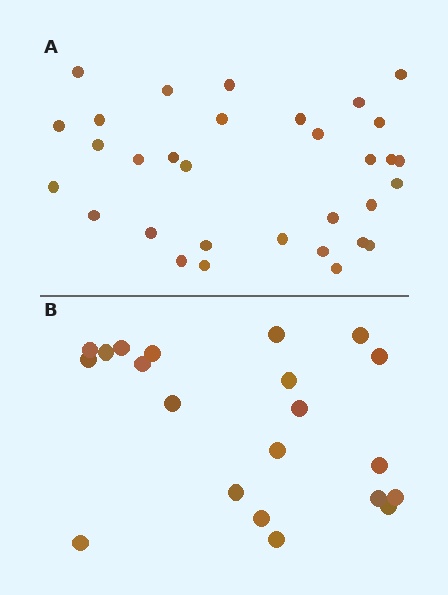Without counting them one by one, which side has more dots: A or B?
Region A (the top region) has more dots.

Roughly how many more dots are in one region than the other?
Region A has roughly 12 or so more dots than region B.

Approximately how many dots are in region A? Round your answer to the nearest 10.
About 30 dots. (The exact count is 32, which rounds to 30.)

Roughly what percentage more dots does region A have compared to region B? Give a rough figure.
About 50% more.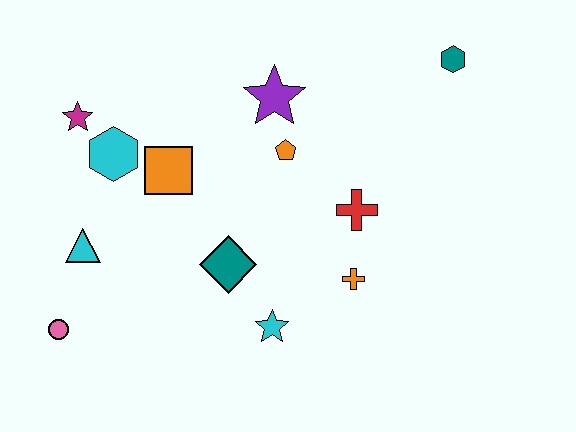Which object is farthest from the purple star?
The pink circle is farthest from the purple star.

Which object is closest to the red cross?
The orange cross is closest to the red cross.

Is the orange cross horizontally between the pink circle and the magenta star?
No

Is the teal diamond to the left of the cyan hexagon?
No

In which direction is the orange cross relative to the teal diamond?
The orange cross is to the right of the teal diamond.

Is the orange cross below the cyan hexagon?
Yes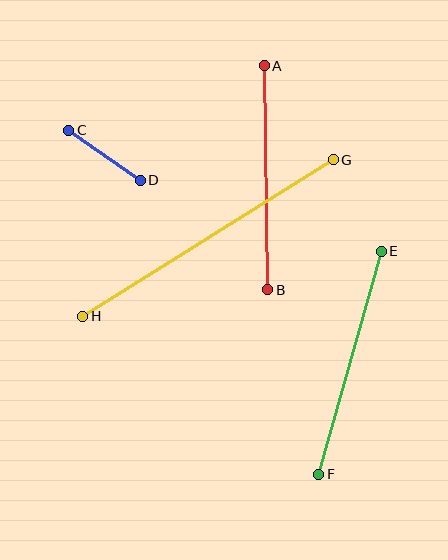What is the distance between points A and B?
The distance is approximately 224 pixels.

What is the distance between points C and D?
The distance is approximately 87 pixels.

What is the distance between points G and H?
The distance is approximately 295 pixels.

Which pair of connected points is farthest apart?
Points G and H are farthest apart.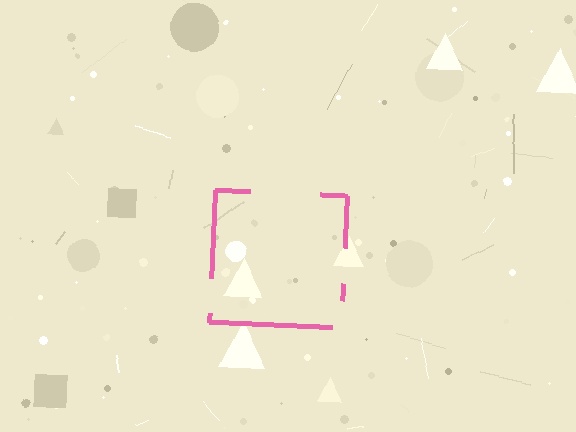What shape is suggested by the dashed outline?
The dashed outline suggests a square.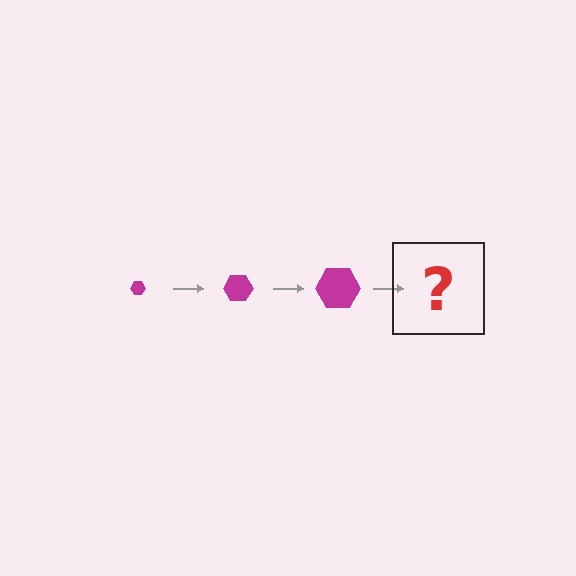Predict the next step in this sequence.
The next step is a magenta hexagon, larger than the previous one.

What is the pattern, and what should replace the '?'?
The pattern is that the hexagon gets progressively larger each step. The '?' should be a magenta hexagon, larger than the previous one.